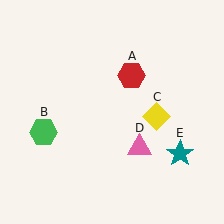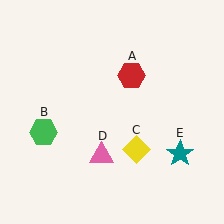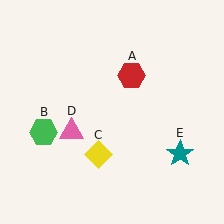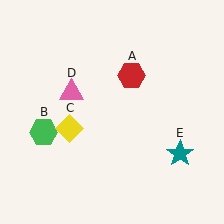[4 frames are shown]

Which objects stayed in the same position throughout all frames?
Red hexagon (object A) and green hexagon (object B) and teal star (object E) remained stationary.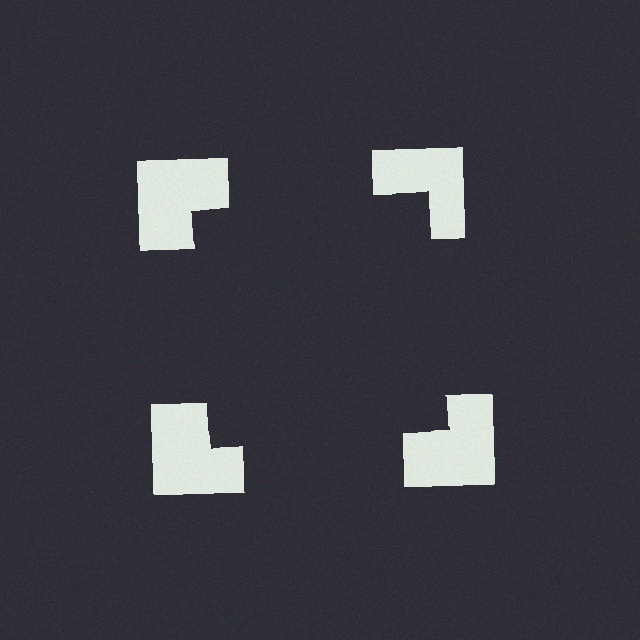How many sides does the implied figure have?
4 sides.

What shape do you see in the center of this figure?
An illusory square — its edges are inferred from the aligned wedge cuts in the notched squares, not physically drawn.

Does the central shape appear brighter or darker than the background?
It typically appears slightly darker than the background, even though no actual brightness change is drawn.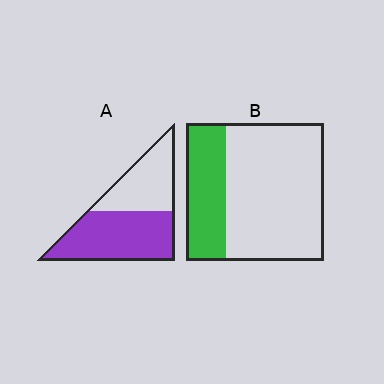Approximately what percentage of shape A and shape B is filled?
A is approximately 60% and B is approximately 30%.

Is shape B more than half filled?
No.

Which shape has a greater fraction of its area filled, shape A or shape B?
Shape A.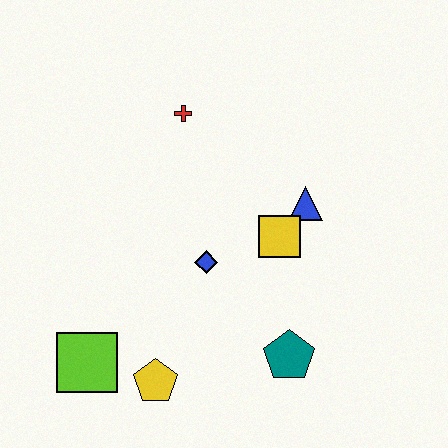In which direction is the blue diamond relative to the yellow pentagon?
The blue diamond is above the yellow pentagon.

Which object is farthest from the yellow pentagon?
The red cross is farthest from the yellow pentagon.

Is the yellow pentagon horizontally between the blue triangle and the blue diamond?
No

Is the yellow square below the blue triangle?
Yes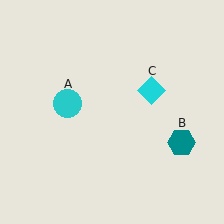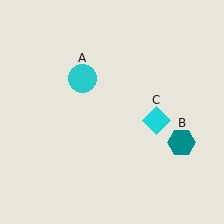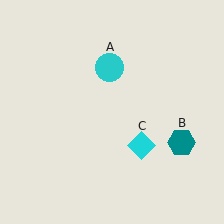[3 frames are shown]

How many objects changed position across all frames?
2 objects changed position: cyan circle (object A), cyan diamond (object C).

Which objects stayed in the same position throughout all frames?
Teal hexagon (object B) remained stationary.